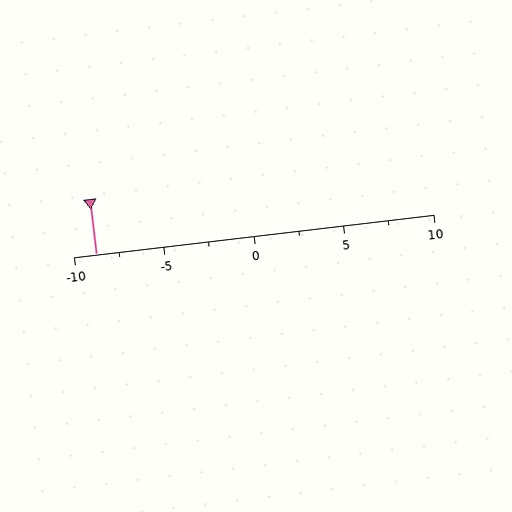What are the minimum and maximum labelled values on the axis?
The axis runs from -10 to 10.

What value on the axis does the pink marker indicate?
The marker indicates approximately -8.8.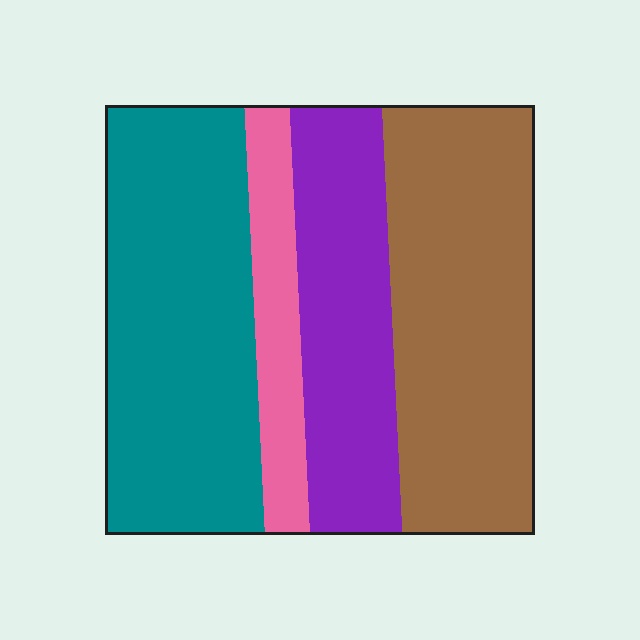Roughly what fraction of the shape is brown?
Brown takes up about one third (1/3) of the shape.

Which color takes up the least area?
Pink, at roughly 10%.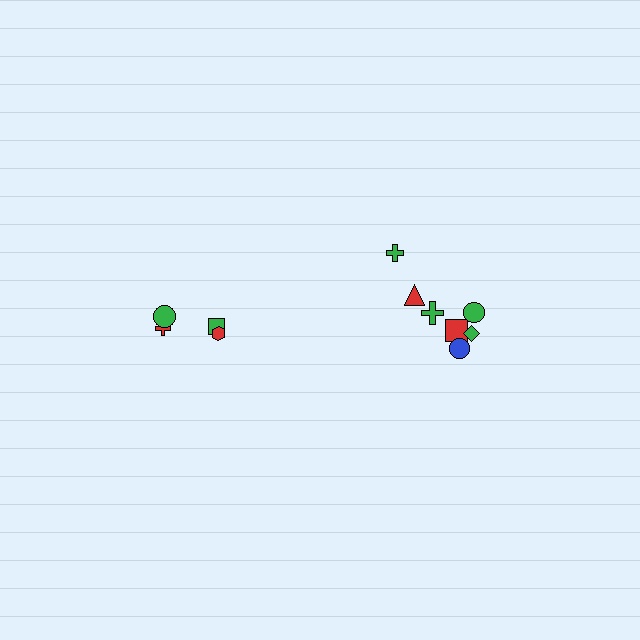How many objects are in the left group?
There are 4 objects.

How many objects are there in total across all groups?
There are 11 objects.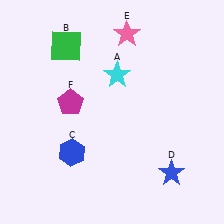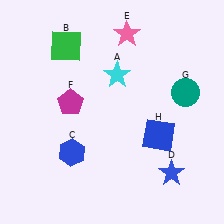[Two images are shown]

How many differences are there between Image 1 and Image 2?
There are 2 differences between the two images.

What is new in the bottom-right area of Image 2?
A blue square (H) was added in the bottom-right area of Image 2.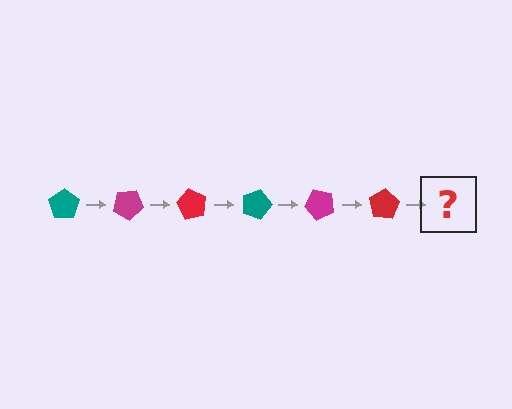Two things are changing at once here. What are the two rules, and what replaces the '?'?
The two rules are that it rotates 30 degrees each step and the color cycles through teal, magenta, and red. The '?' should be a teal pentagon, rotated 180 degrees from the start.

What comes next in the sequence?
The next element should be a teal pentagon, rotated 180 degrees from the start.